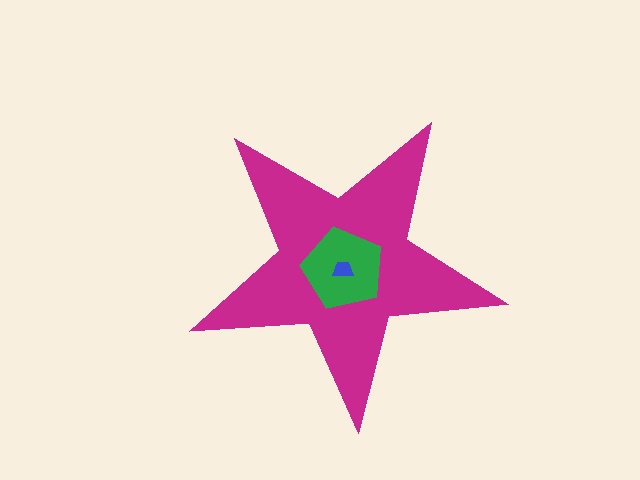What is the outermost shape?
The magenta star.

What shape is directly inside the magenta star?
The green pentagon.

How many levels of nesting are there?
3.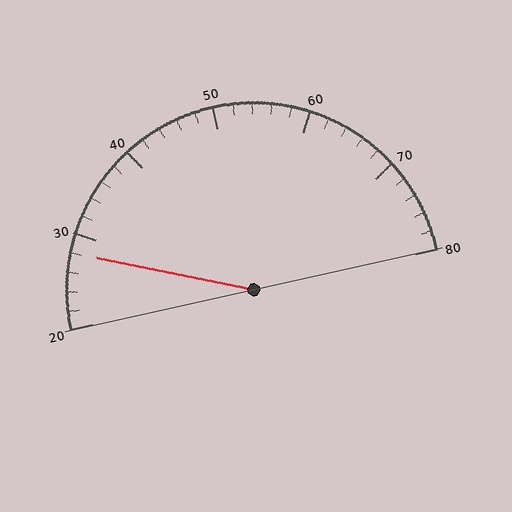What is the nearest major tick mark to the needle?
The nearest major tick mark is 30.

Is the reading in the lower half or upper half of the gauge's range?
The reading is in the lower half of the range (20 to 80).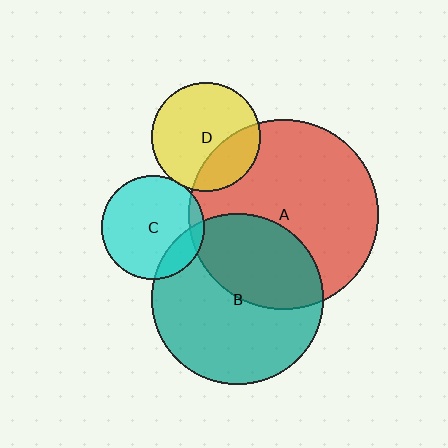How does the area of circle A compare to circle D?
Approximately 3.1 times.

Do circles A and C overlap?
Yes.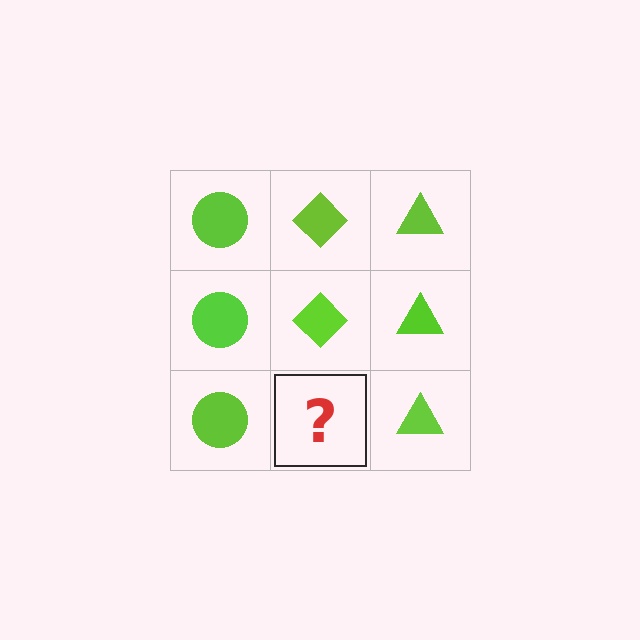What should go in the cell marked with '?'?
The missing cell should contain a lime diamond.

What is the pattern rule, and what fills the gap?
The rule is that each column has a consistent shape. The gap should be filled with a lime diamond.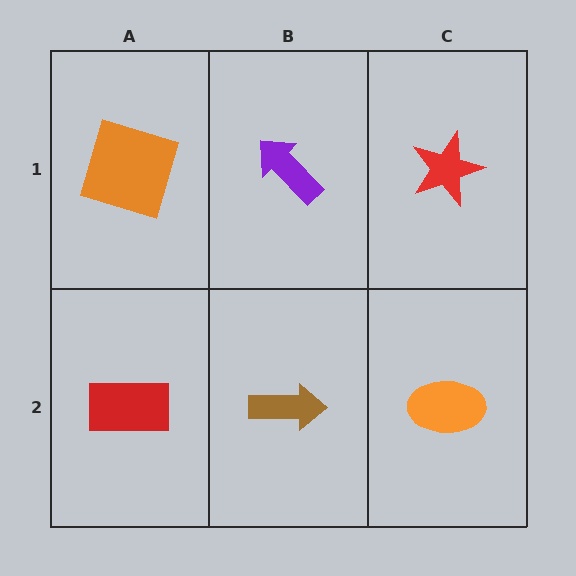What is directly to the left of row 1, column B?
An orange square.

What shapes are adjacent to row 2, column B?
A purple arrow (row 1, column B), a red rectangle (row 2, column A), an orange ellipse (row 2, column C).